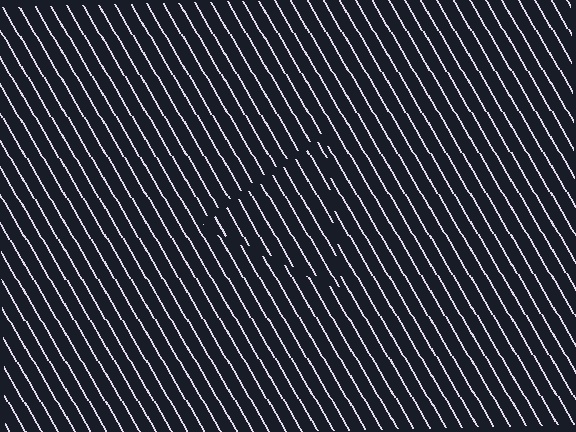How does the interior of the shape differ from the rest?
The interior of the shape contains the same grating, shifted by half a period — the contour is defined by the phase discontinuity where line-ends from the inner and outer gratings abut.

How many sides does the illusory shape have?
3 sides — the line-ends trace a triangle.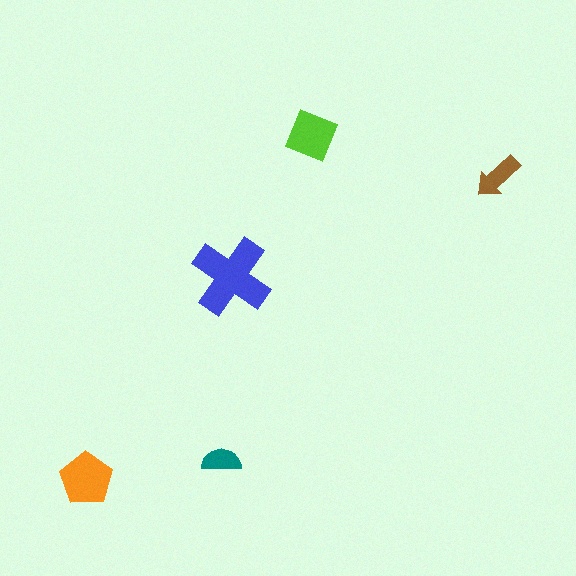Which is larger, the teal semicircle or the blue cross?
The blue cross.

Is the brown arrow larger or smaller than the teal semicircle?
Larger.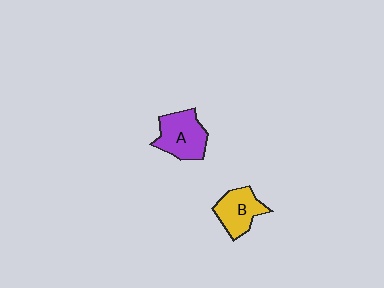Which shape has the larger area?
Shape A (purple).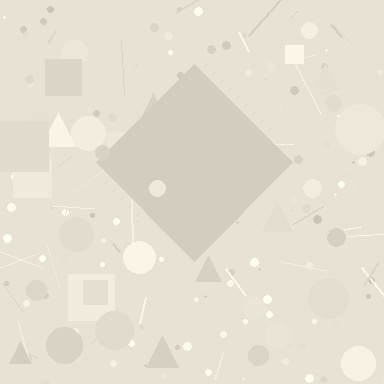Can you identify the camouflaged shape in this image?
The camouflaged shape is a diamond.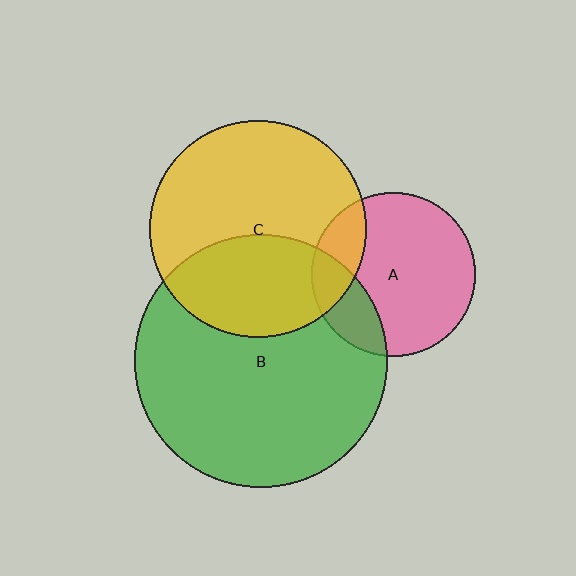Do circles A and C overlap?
Yes.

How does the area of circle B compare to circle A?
Approximately 2.4 times.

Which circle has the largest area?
Circle B (green).